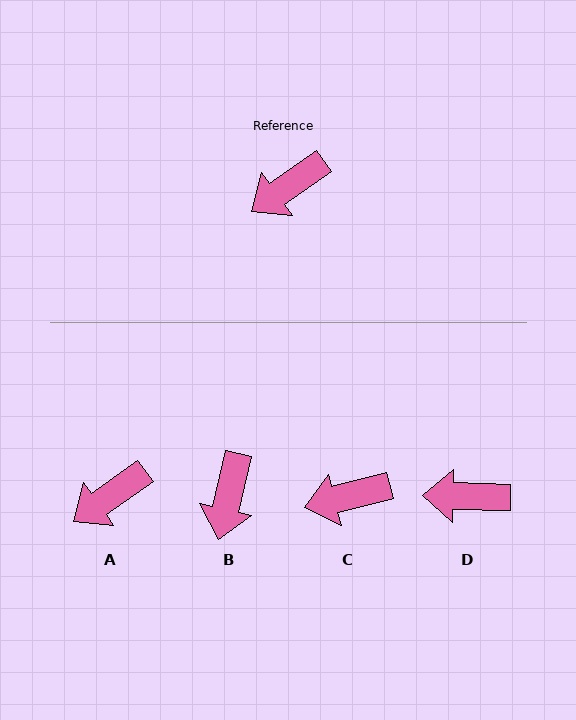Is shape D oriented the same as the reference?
No, it is off by about 37 degrees.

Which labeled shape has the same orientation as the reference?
A.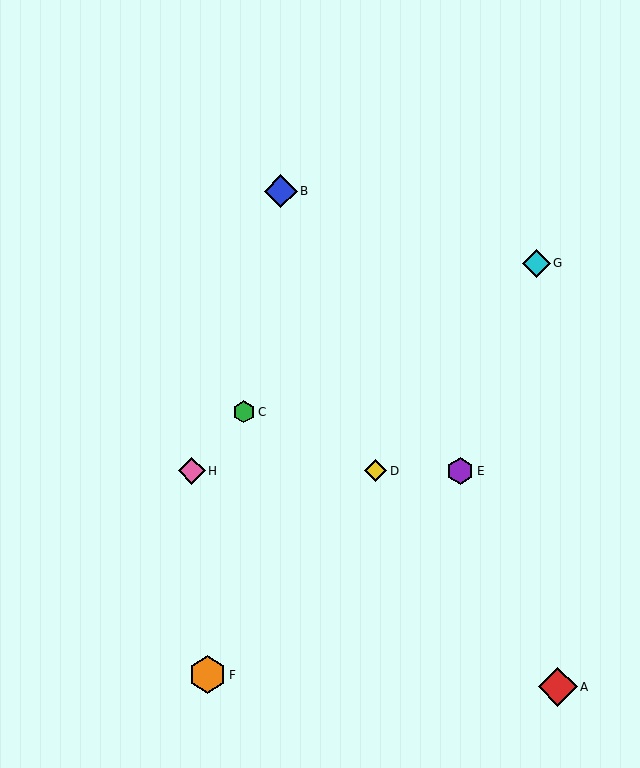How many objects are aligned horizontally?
3 objects (D, E, H) are aligned horizontally.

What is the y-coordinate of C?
Object C is at y≈412.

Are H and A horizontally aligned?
No, H is at y≈471 and A is at y≈687.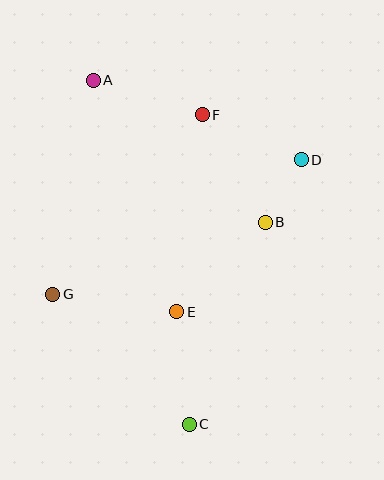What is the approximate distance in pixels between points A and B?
The distance between A and B is approximately 223 pixels.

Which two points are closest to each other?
Points B and D are closest to each other.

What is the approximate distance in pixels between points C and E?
The distance between C and E is approximately 113 pixels.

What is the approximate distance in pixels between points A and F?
The distance between A and F is approximately 114 pixels.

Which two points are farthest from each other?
Points A and C are farthest from each other.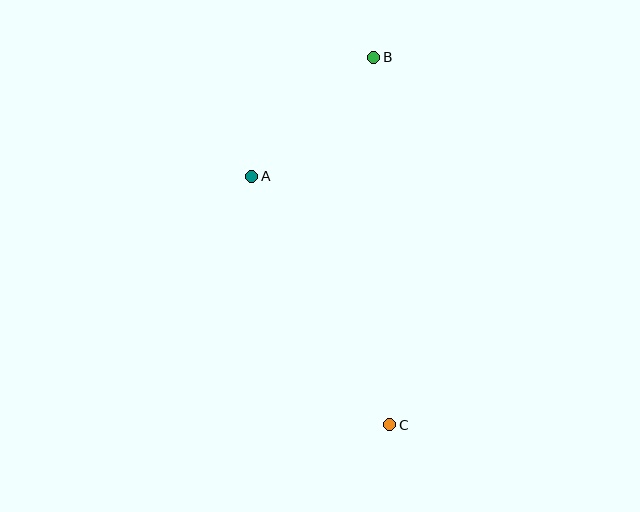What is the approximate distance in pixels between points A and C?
The distance between A and C is approximately 285 pixels.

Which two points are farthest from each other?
Points B and C are farthest from each other.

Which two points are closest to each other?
Points A and B are closest to each other.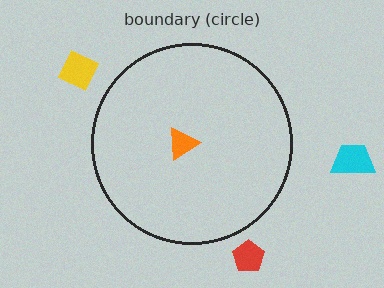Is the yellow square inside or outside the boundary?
Outside.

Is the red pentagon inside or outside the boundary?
Outside.